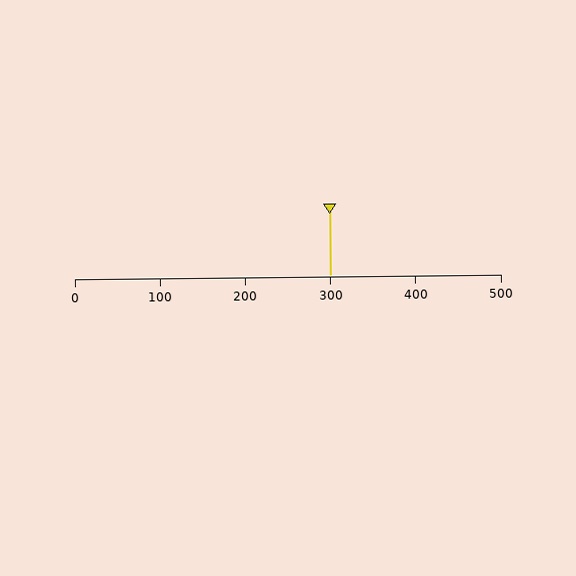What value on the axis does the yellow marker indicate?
The marker indicates approximately 300.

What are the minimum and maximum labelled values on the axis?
The axis runs from 0 to 500.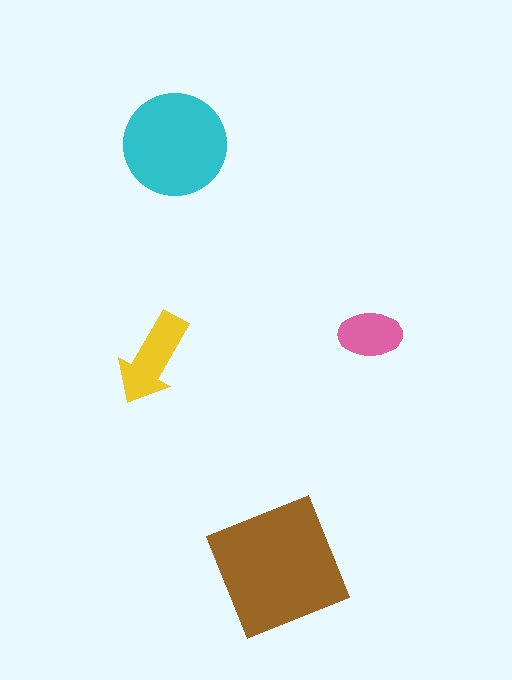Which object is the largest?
The brown square.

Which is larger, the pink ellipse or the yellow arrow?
The yellow arrow.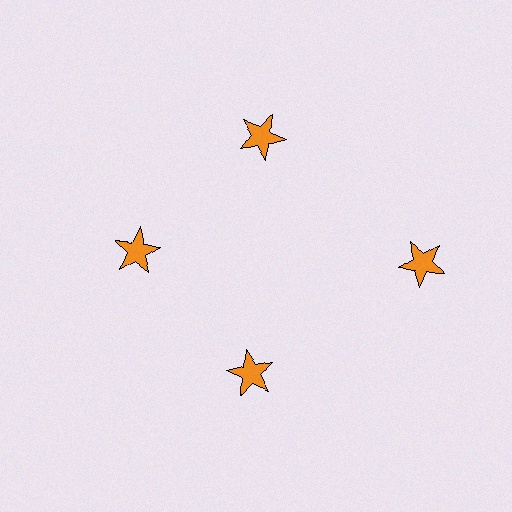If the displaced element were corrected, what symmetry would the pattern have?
It would have 4-fold rotational symmetry — the pattern would map onto itself every 90 degrees.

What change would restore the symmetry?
The symmetry would be restored by moving it inward, back onto the ring so that all 4 stars sit at equal angles and equal distance from the center.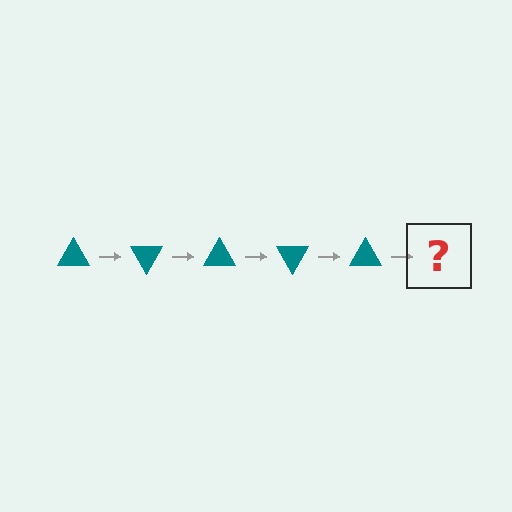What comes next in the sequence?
The next element should be a teal triangle rotated 300 degrees.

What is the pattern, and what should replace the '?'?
The pattern is that the triangle rotates 60 degrees each step. The '?' should be a teal triangle rotated 300 degrees.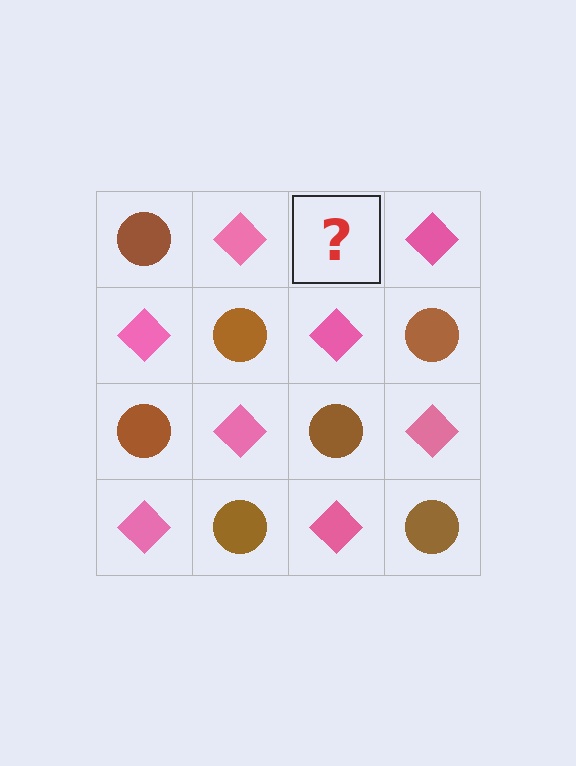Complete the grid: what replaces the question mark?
The question mark should be replaced with a brown circle.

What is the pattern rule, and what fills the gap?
The rule is that it alternates brown circle and pink diamond in a checkerboard pattern. The gap should be filled with a brown circle.